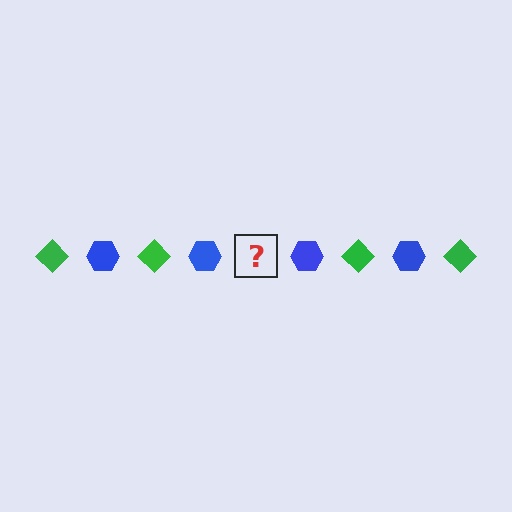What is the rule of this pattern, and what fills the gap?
The rule is that the pattern alternates between green diamond and blue hexagon. The gap should be filled with a green diamond.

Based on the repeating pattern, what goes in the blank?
The blank should be a green diamond.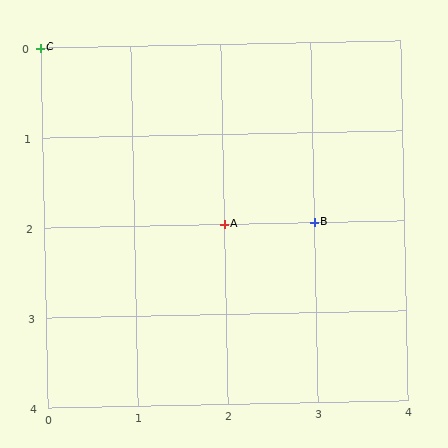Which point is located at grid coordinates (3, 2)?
Point B is at (3, 2).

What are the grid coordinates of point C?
Point C is at grid coordinates (0, 0).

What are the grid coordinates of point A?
Point A is at grid coordinates (2, 2).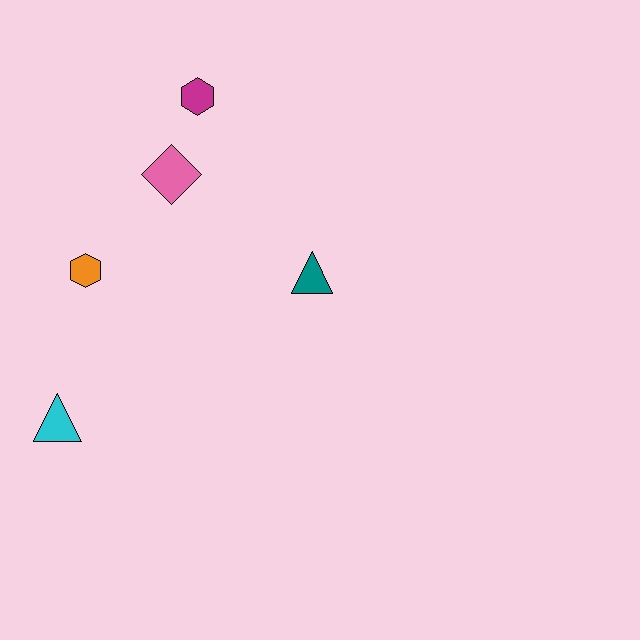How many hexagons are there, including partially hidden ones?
There are 2 hexagons.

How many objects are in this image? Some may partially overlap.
There are 5 objects.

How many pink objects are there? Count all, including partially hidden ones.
There is 1 pink object.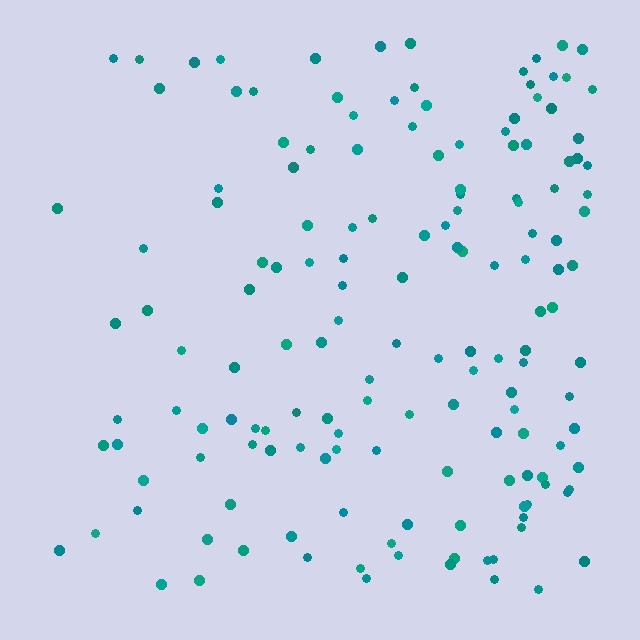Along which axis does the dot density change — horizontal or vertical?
Horizontal.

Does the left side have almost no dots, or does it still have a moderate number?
Still a moderate number, just noticeably fewer than the right.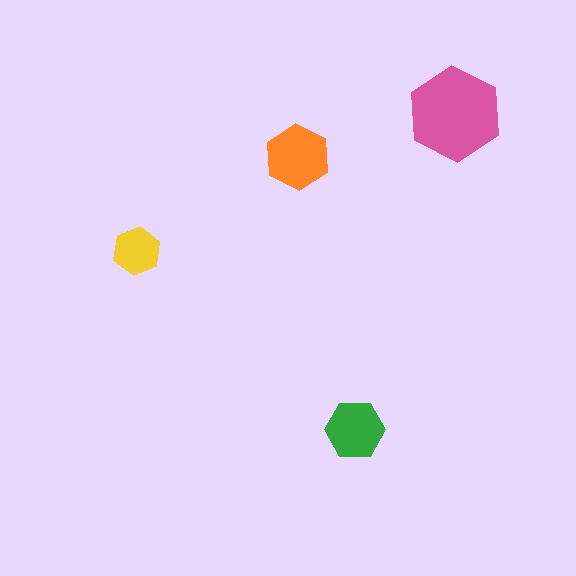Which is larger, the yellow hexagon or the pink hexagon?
The pink one.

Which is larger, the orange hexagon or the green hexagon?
The orange one.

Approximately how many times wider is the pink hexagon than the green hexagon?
About 1.5 times wider.